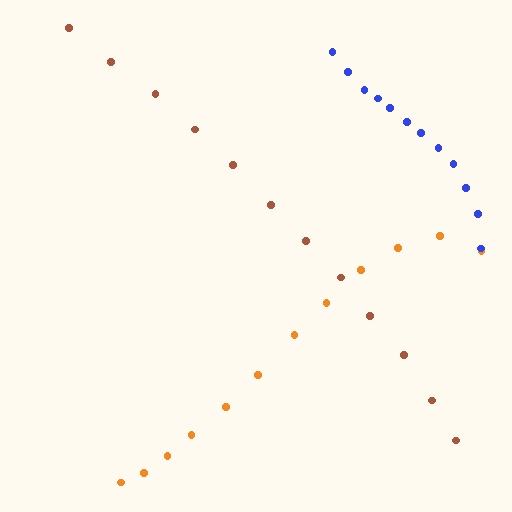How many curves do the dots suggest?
There are 3 distinct paths.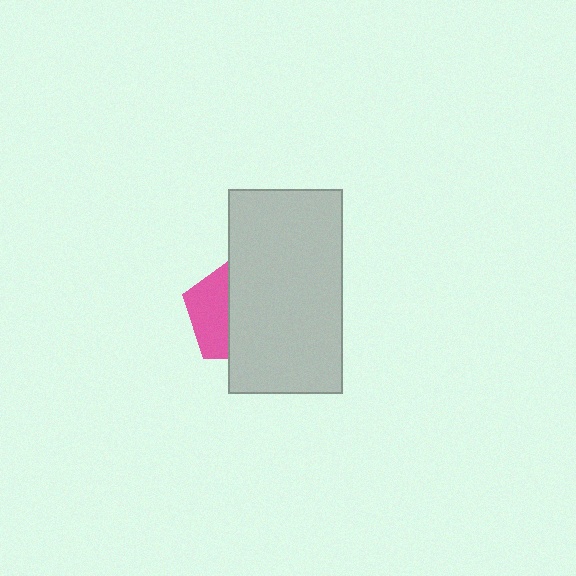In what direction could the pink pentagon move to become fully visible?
The pink pentagon could move left. That would shift it out from behind the light gray rectangle entirely.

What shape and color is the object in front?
The object in front is a light gray rectangle.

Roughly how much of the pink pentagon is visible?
A small part of it is visible (roughly 37%).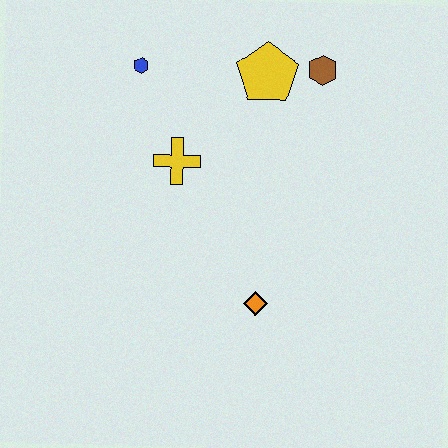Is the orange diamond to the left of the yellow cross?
No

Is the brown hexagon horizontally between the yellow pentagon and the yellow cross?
No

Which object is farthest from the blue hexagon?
The orange diamond is farthest from the blue hexagon.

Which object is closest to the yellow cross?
The blue hexagon is closest to the yellow cross.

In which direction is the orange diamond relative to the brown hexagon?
The orange diamond is below the brown hexagon.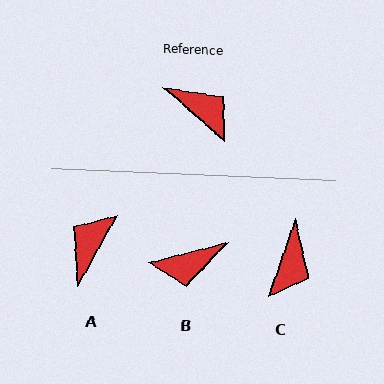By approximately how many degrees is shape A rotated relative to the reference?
Approximately 102 degrees counter-clockwise.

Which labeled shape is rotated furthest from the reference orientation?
B, about 124 degrees away.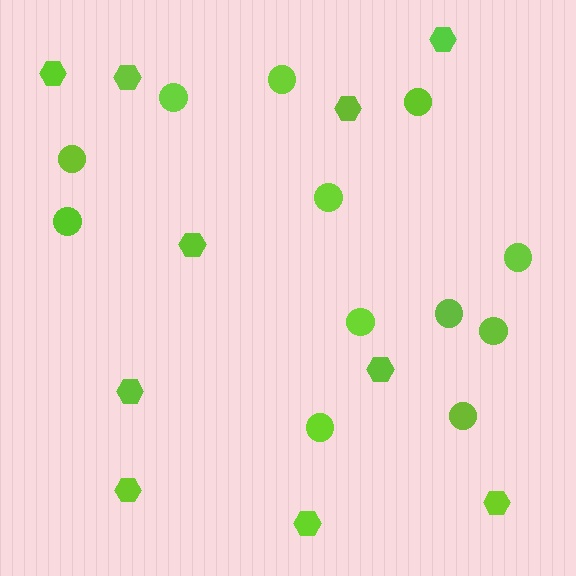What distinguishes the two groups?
There are 2 groups: one group of hexagons (10) and one group of circles (12).